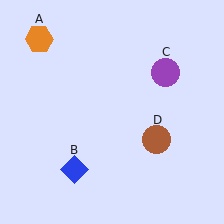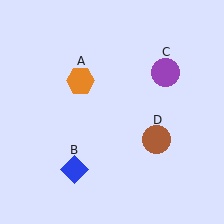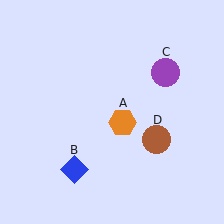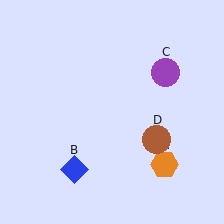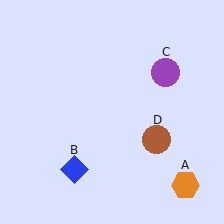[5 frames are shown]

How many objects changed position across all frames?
1 object changed position: orange hexagon (object A).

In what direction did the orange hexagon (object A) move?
The orange hexagon (object A) moved down and to the right.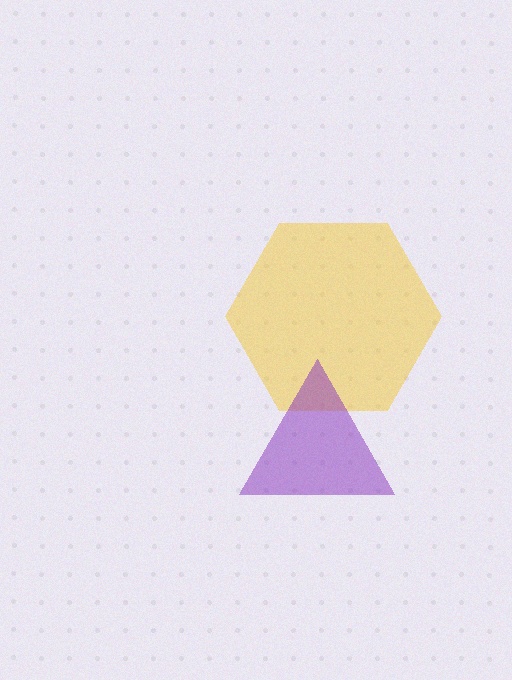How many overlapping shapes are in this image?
There are 2 overlapping shapes in the image.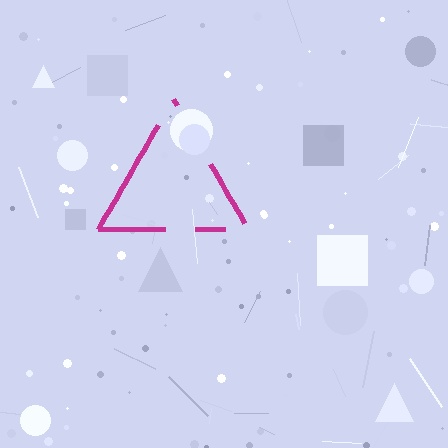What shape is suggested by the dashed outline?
The dashed outline suggests a triangle.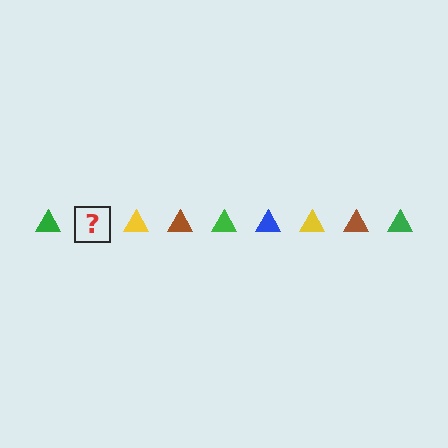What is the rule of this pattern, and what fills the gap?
The rule is that the pattern cycles through green, blue, yellow, brown triangles. The gap should be filled with a blue triangle.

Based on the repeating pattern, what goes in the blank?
The blank should be a blue triangle.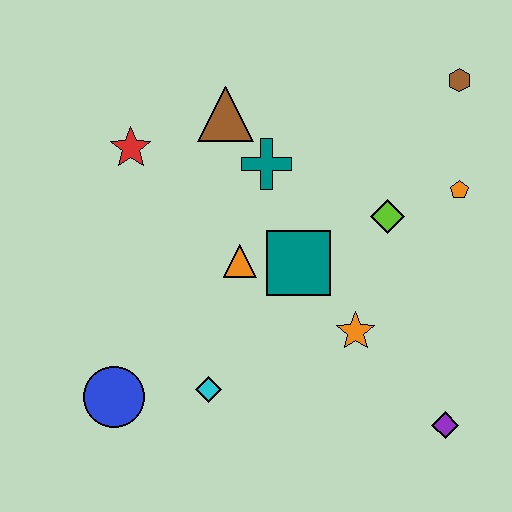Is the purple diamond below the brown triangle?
Yes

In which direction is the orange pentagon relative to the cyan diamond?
The orange pentagon is to the right of the cyan diamond.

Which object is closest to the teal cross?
The brown triangle is closest to the teal cross.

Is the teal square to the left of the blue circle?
No